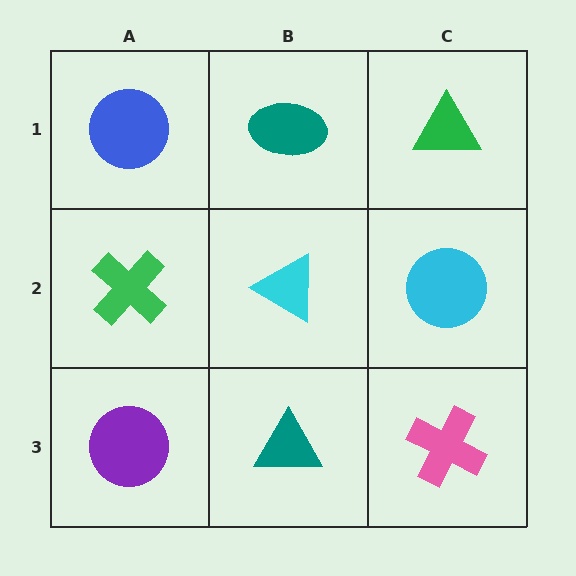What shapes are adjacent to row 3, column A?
A green cross (row 2, column A), a teal triangle (row 3, column B).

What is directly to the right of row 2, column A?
A cyan triangle.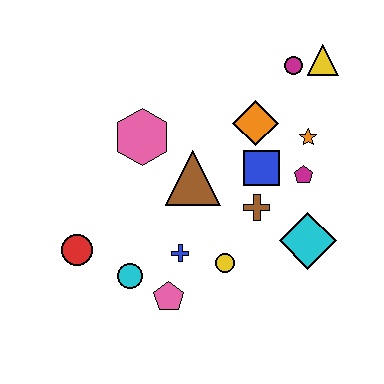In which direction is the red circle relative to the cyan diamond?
The red circle is to the left of the cyan diamond.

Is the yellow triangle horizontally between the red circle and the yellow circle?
No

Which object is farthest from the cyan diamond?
The red circle is farthest from the cyan diamond.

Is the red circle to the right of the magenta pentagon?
No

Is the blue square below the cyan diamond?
No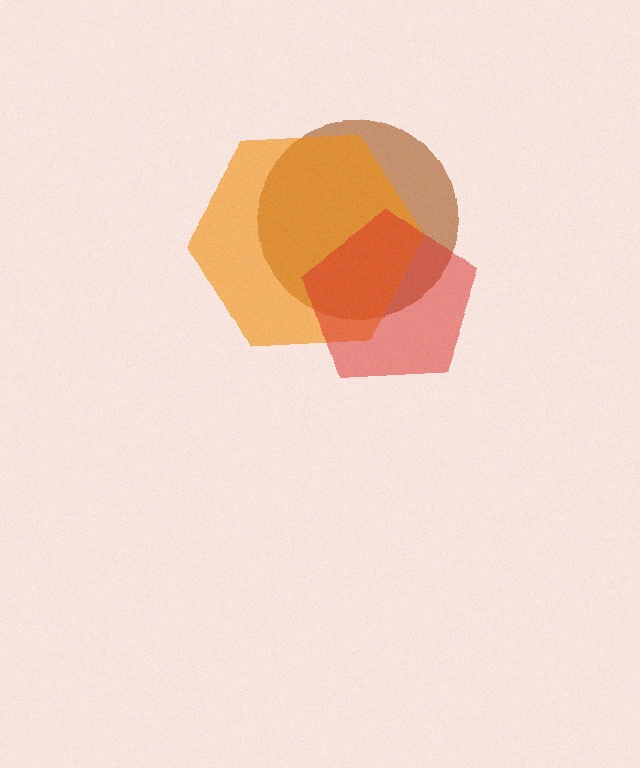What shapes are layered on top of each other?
The layered shapes are: a brown circle, an orange hexagon, a red pentagon.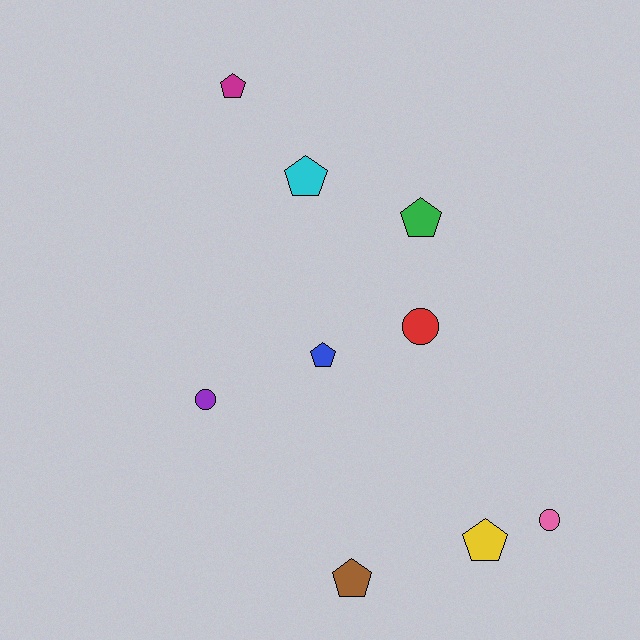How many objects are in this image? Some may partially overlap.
There are 9 objects.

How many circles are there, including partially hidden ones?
There are 3 circles.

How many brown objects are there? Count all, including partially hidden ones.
There is 1 brown object.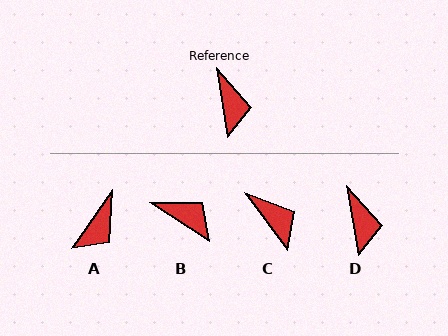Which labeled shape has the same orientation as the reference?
D.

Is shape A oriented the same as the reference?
No, it is off by about 44 degrees.